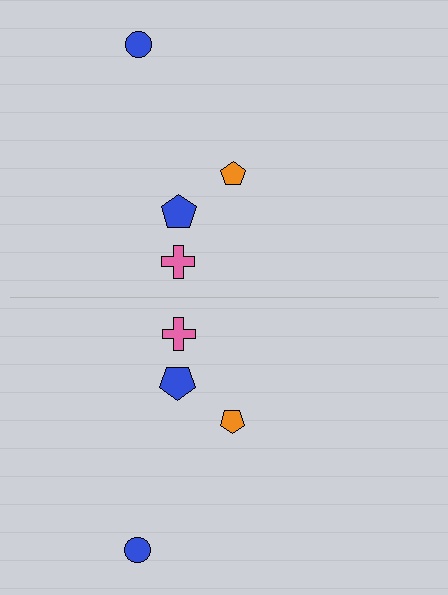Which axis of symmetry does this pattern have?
The pattern has a horizontal axis of symmetry running through the center of the image.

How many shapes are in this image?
There are 8 shapes in this image.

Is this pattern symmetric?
Yes, this pattern has bilateral (reflection) symmetry.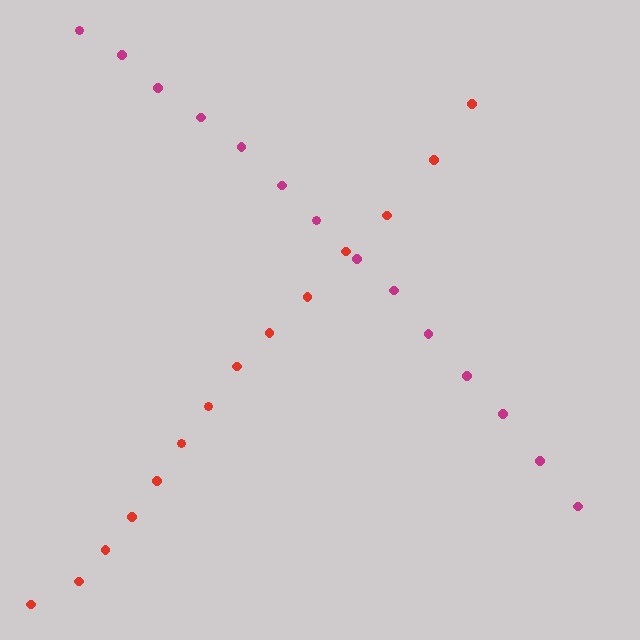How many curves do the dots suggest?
There are 2 distinct paths.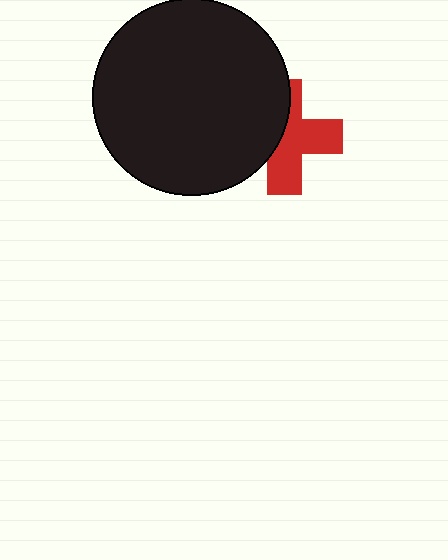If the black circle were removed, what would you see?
You would see the complete red cross.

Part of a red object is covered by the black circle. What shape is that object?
It is a cross.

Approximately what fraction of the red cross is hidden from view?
Roughly 41% of the red cross is hidden behind the black circle.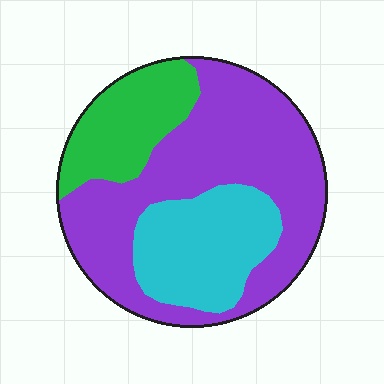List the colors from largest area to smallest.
From largest to smallest: purple, cyan, green.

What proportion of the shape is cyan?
Cyan takes up about one quarter (1/4) of the shape.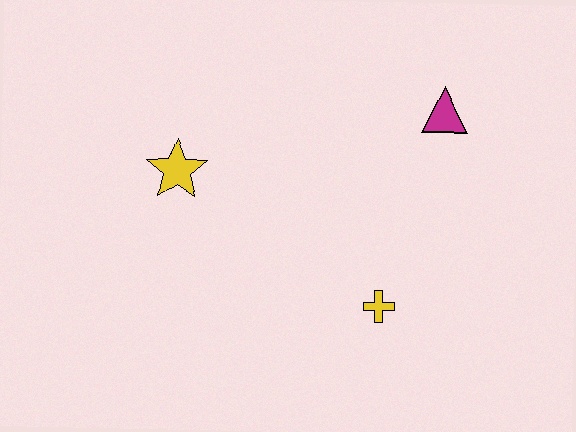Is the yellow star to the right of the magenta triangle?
No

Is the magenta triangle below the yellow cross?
No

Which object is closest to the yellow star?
The yellow cross is closest to the yellow star.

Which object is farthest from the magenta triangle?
The yellow star is farthest from the magenta triangle.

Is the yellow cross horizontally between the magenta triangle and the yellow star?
Yes